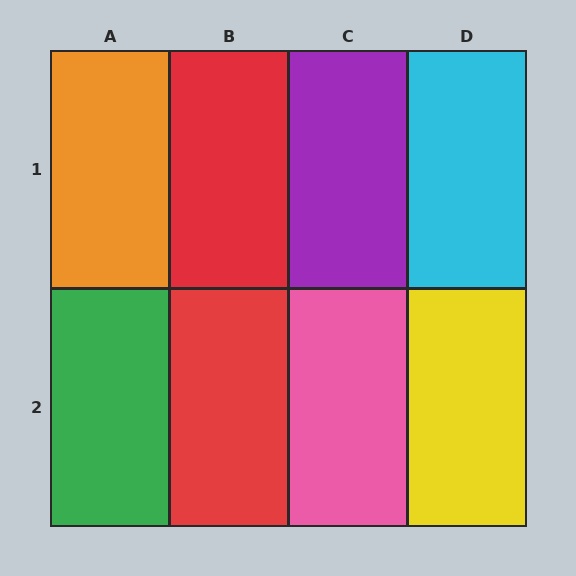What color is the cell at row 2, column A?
Green.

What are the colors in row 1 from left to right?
Orange, red, purple, cyan.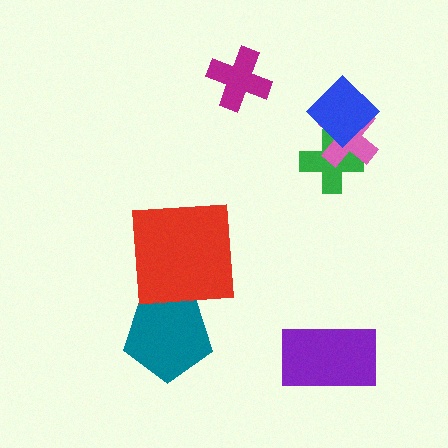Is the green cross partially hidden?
Yes, it is partially covered by another shape.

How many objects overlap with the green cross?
2 objects overlap with the green cross.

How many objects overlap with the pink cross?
2 objects overlap with the pink cross.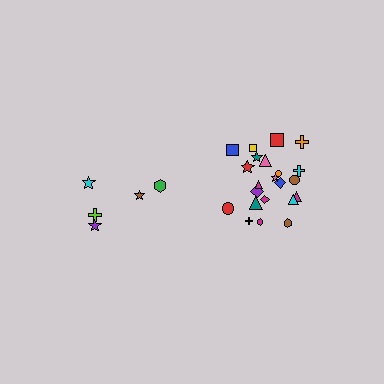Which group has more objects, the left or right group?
The right group.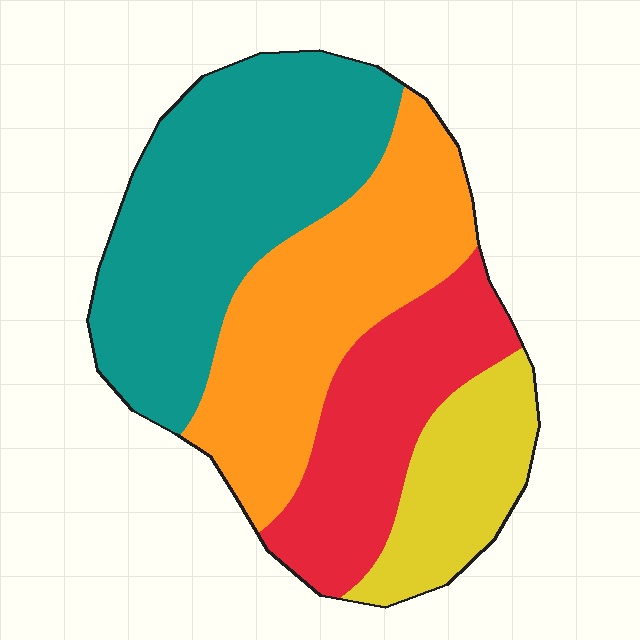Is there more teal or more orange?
Teal.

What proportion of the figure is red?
Red covers around 20% of the figure.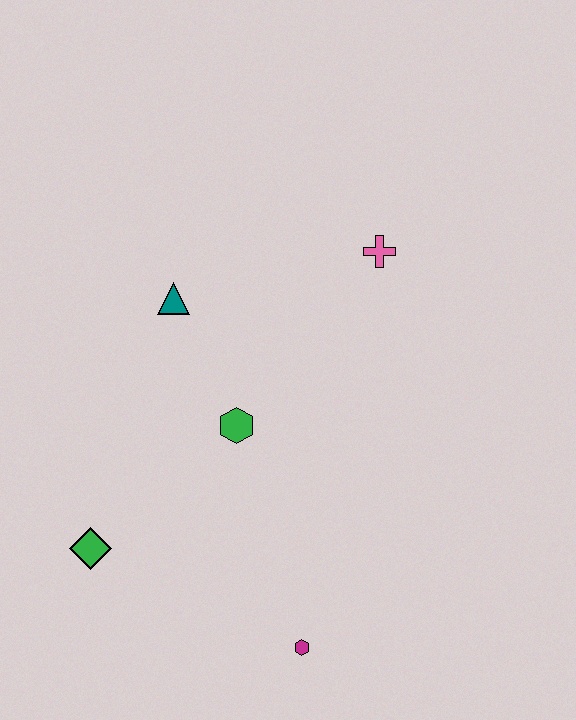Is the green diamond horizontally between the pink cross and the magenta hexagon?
No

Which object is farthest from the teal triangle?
The magenta hexagon is farthest from the teal triangle.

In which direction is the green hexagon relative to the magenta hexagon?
The green hexagon is above the magenta hexagon.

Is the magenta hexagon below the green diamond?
Yes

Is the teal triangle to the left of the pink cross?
Yes